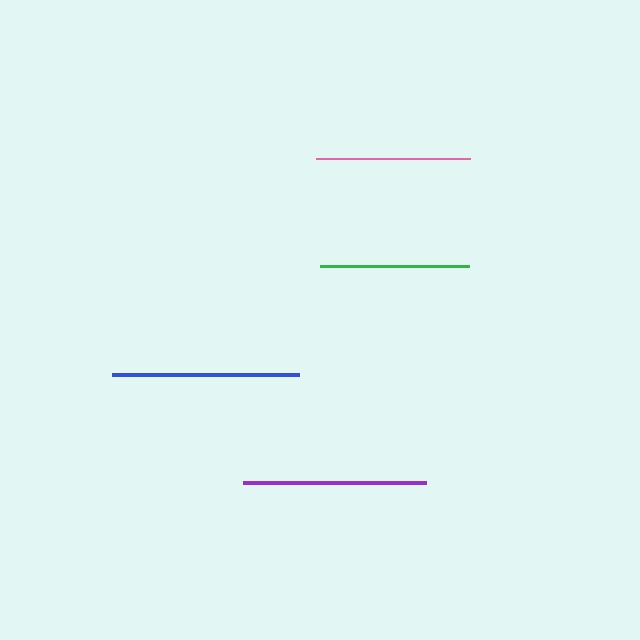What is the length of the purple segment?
The purple segment is approximately 184 pixels long.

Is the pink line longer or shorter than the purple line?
The purple line is longer than the pink line.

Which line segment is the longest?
The blue line is the longest at approximately 187 pixels.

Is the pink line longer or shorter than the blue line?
The blue line is longer than the pink line.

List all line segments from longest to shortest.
From longest to shortest: blue, purple, pink, green.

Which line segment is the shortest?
The green line is the shortest at approximately 150 pixels.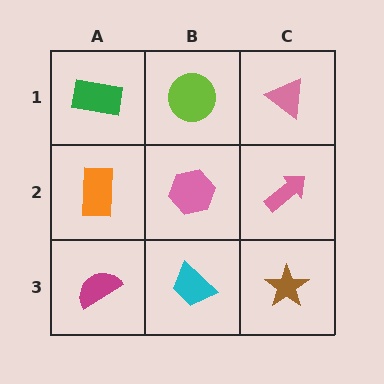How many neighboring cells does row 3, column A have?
2.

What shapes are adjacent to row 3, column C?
A pink arrow (row 2, column C), a cyan trapezoid (row 3, column B).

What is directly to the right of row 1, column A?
A lime circle.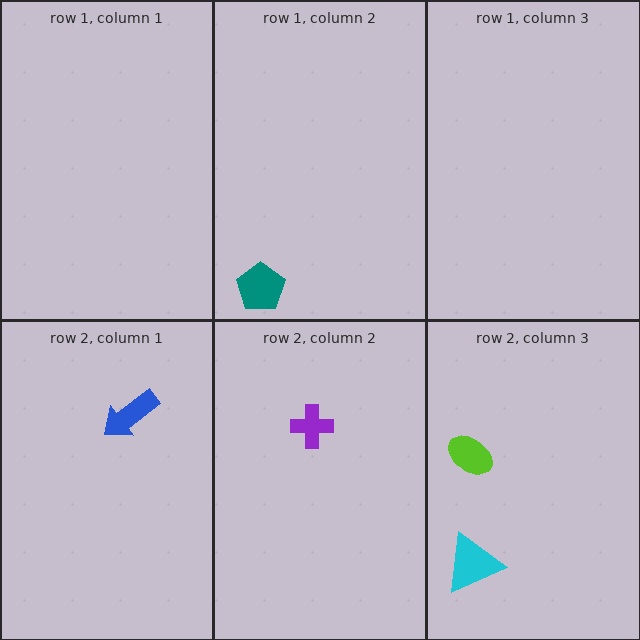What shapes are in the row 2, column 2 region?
The purple cross.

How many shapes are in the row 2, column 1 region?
1.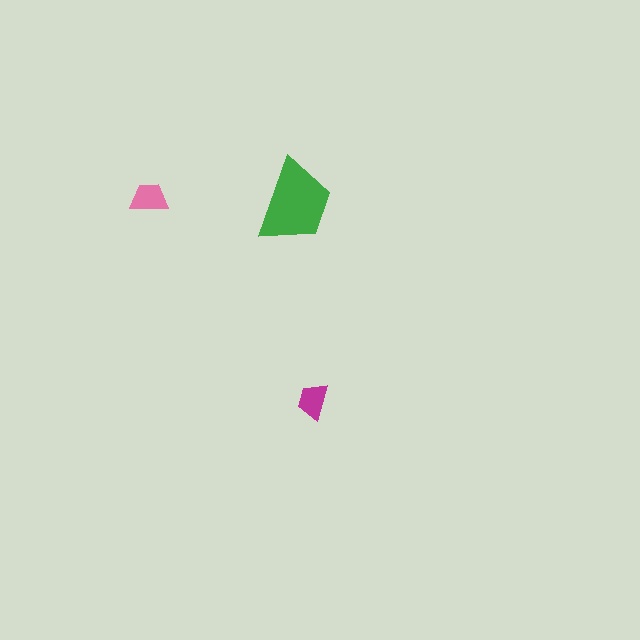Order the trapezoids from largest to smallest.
the green one, the pink one, the magenta one.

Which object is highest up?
The pink trapezoid is topmost.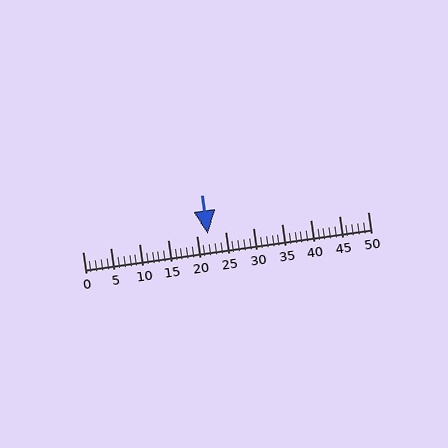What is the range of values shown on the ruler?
The ruler shows values from 0 to 50.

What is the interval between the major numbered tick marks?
The major tick marks are spaced 5 units apart.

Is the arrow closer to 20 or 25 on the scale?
The arrow is closer to 20.